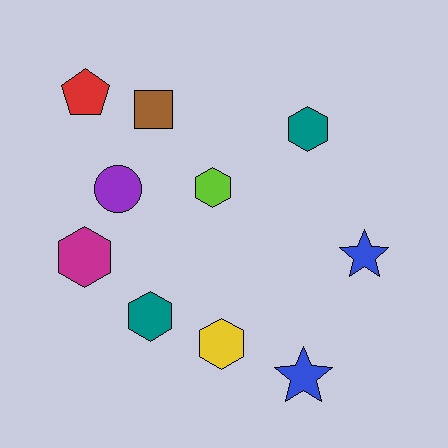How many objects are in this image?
There are 10 objects.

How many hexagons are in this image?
There are 5 hexagons.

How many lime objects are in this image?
There is 1 lime object.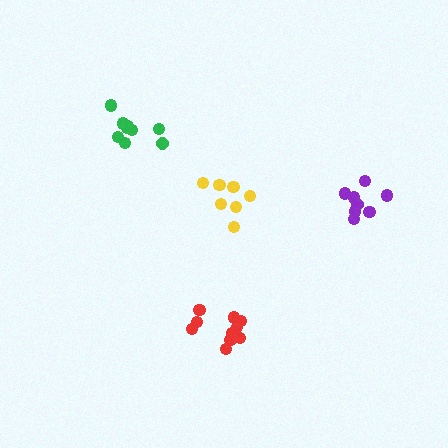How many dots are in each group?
Group 1: 7 dots, Group 2: 10 dots, Group 3: 8 dots, Group 4: 9 dots (34 total).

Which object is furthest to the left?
The green cluster is leftmost.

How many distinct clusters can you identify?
There are 4 distinct clusters.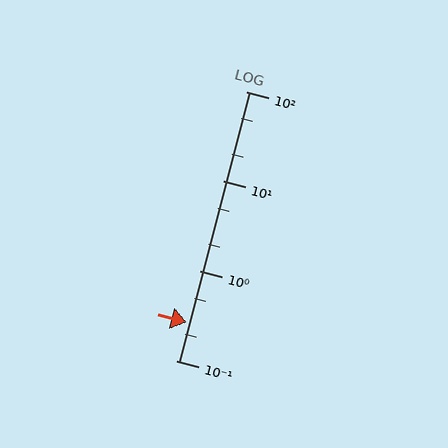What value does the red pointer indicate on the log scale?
The pointer indicates approximately 0.27.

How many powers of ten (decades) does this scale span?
The scale spans 3 decades, from 0.1 to 100.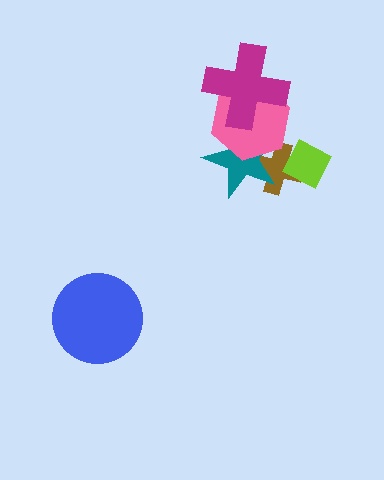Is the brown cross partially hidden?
Yes, it is partially covered by another shape.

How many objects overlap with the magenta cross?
2 objects overlap with the magenta cross.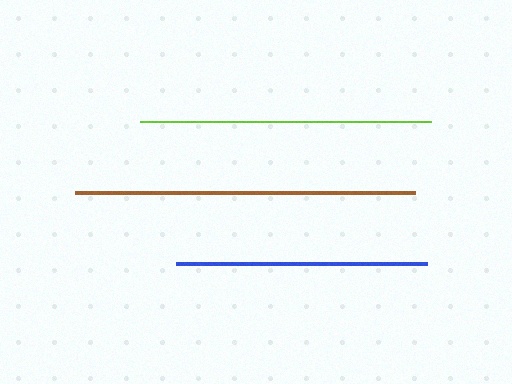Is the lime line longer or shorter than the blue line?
The lime line is longer than the blue line.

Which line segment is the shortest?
The blue line is the shortest at approximately 251 pixels.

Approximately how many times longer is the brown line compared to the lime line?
The brown line is approximately 1.2 times the length of the lime line.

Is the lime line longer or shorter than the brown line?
The brown line is longer than the lime line.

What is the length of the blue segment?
The blue segment is approximately 251 pixels long.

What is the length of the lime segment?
The lime segment is approximately 291 pixels long.